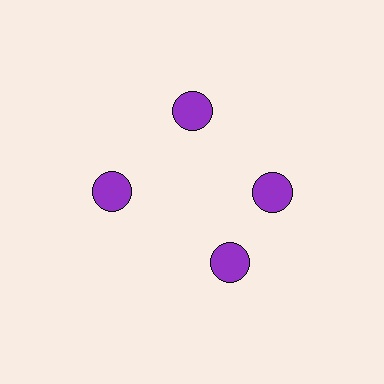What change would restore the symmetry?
The symmetry would be restored by rotating it back into even spacing with its neighbors so that all 4 circles sit at equal angles and equal distance from the center.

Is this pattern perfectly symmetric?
No. The 4 purple circles are arranged in a ring, but one element near the 6 o'clock position is rotated out of alignment along the ring, breaking the 4-fold rotational symmetry.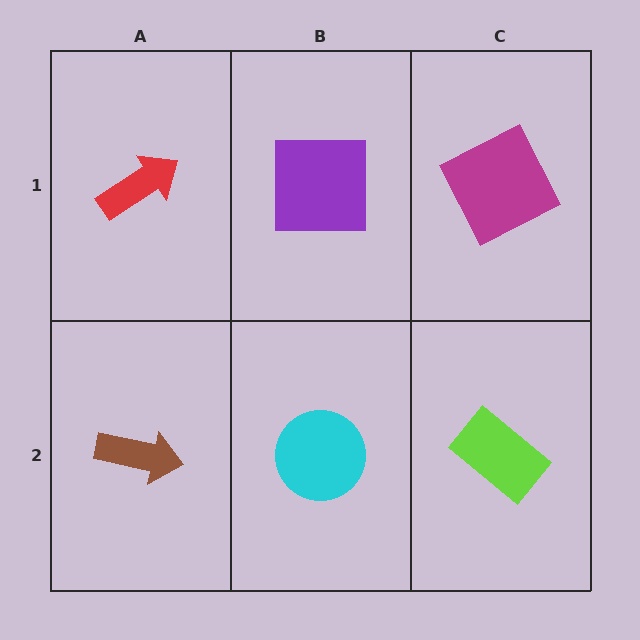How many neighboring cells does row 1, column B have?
3.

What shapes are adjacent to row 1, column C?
A lime rectangle (row 2, column C), a purple square (row 1, column B).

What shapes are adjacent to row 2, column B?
A purple square (row 1, column B), a brown arrow (row 2, column A), a lime rectangle (row 2, column C).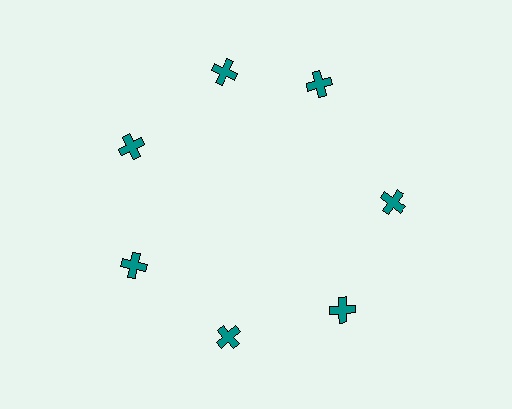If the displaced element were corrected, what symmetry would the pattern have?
It would have 7-fold rotational symmetry — the pattern would map onto itself every 51 degrees.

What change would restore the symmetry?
The symmetry would be restored by rotating it back into even spacing with its neighbors so that all 7 crosses sit at equal angles and equal distance from the center.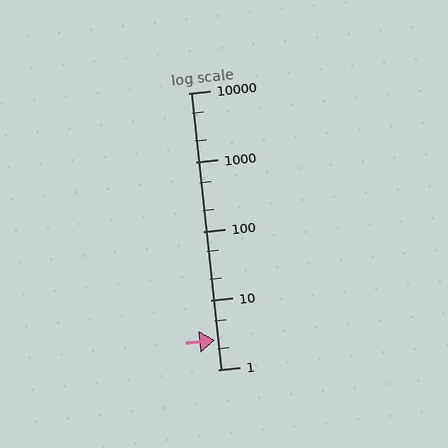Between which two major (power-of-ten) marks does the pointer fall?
The pointer is between 1 and 10.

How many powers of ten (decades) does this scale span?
The scale spans 4 decades, from 1 to 10000.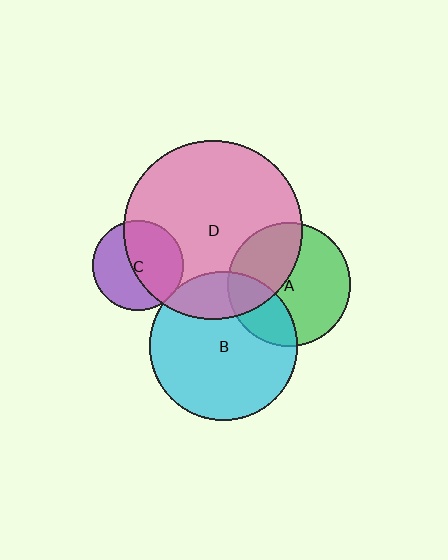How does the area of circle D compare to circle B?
Approximately 1.4 times.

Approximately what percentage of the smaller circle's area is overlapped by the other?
Approximately 5%.